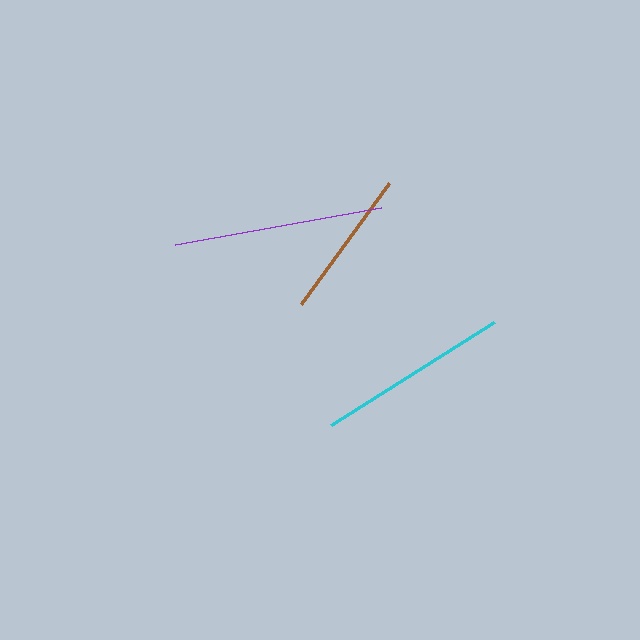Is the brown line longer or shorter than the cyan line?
The cyan line is longer than the brown line.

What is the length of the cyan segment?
The cyan segment is approximately 193 pixels long.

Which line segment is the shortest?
The brown line is the shortest at approximately 150 pixels.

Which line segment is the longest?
The purple line is the longest at approximately 209 pixels.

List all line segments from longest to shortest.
From longest to shortest: purple, cyan, brown.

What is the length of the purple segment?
The purple segment is approximately 209 pixels long.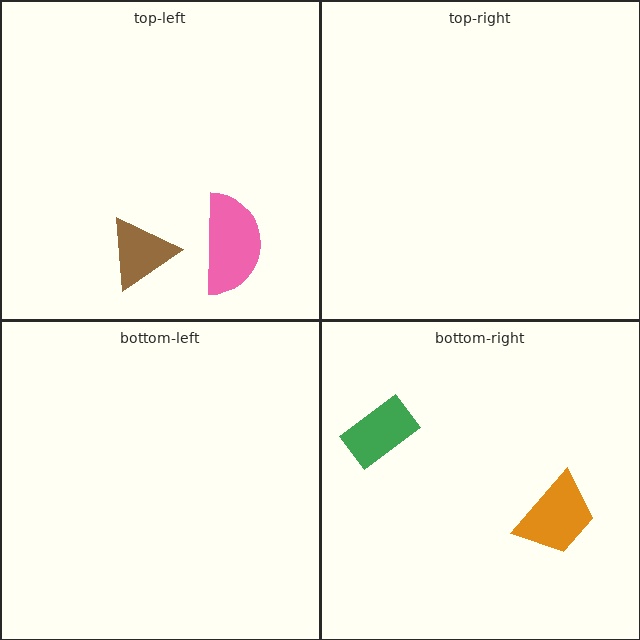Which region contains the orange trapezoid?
The bottom-right region.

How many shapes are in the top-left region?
2.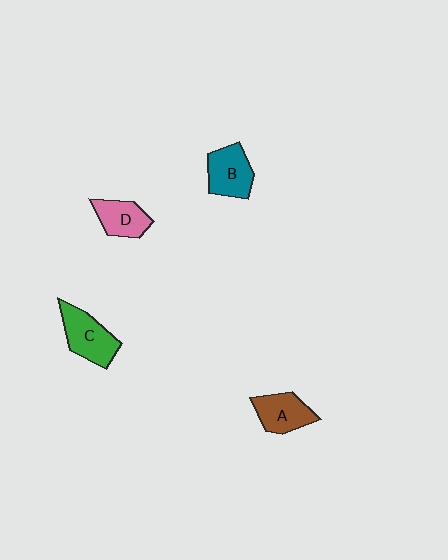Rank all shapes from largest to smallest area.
From largest to smallest: C (green), B (teal), A (brown), D (pink).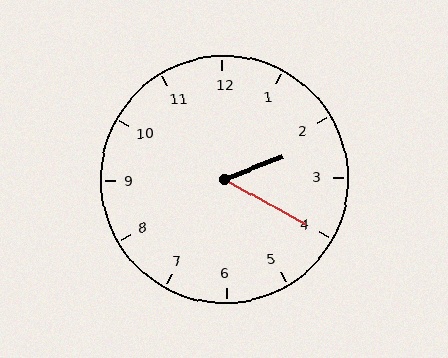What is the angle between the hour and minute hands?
Approximately 50 degrees.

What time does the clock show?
2:20.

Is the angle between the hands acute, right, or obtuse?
It is acute.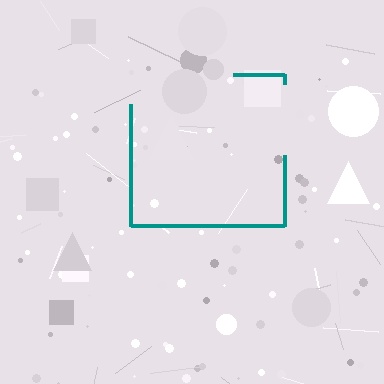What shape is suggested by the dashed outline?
The dashed outline suggests a square.